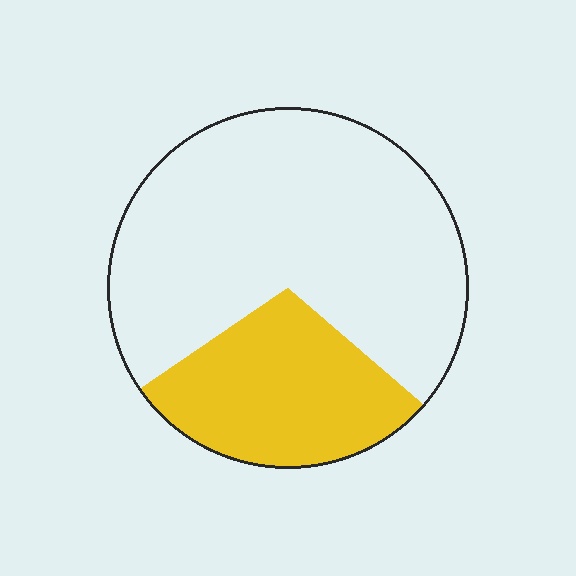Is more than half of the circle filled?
No.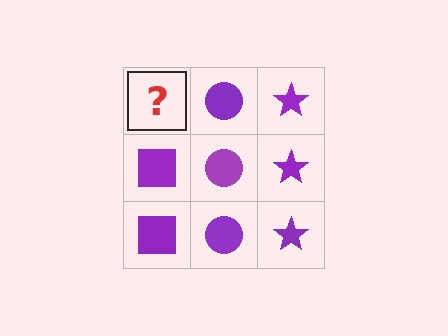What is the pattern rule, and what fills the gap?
The rule is that each column has a consistent shape. The gap should be filled with a purple square.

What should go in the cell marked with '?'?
The missing cell should contain a purple square.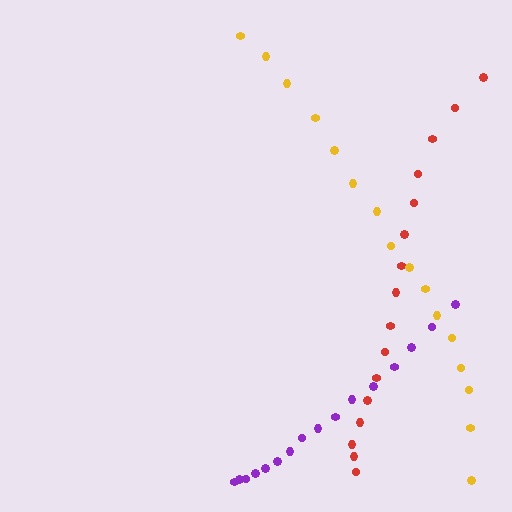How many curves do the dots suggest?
There are 3 distinct paths.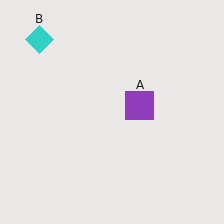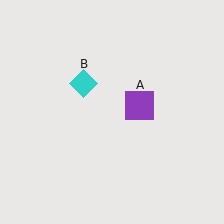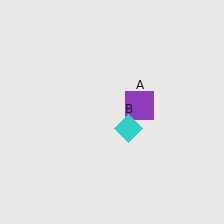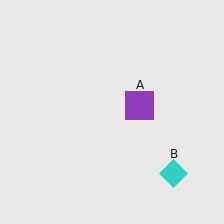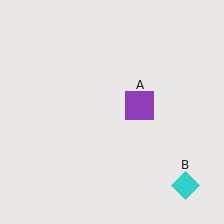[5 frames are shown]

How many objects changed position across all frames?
1 object changed position: cyan diamond (object B).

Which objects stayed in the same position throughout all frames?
Purple square (object A) remained stationary.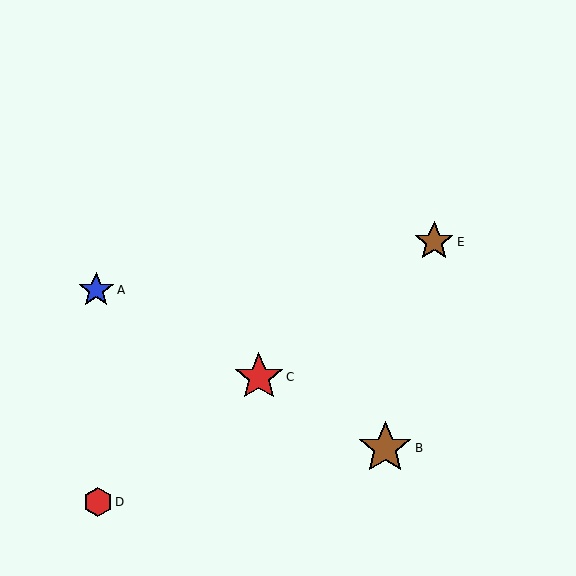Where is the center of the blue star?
The center of the blue star is at (96, 290).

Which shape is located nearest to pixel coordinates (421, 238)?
The brown star (labeled E) at (434, 242) is nearest to that location.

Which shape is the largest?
The brown star (labeled B) is the largest.